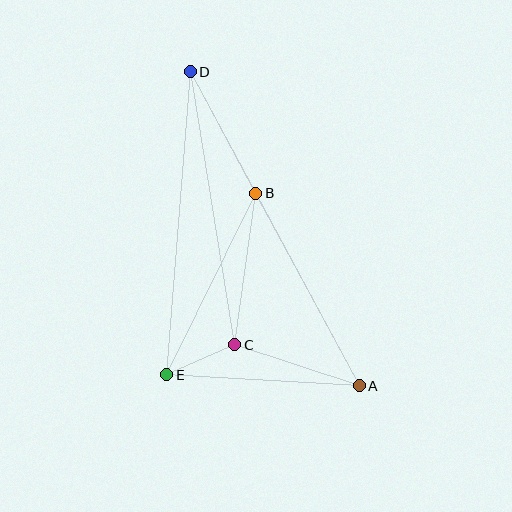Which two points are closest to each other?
Points C and E are closest to each other.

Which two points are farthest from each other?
Points A and D are farthest from each other.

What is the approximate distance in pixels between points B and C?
The distance between B and C is approximately 153 pixels.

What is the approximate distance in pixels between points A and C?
The distance between A and C is approximately 131 pixels.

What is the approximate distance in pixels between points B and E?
The distance between B and E is approximately 202 pixels.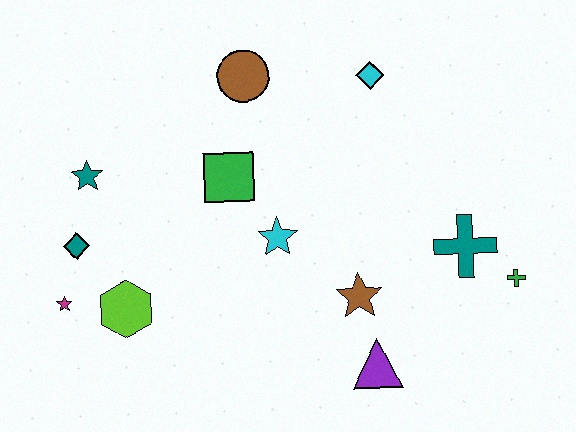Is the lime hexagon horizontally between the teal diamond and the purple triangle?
Yes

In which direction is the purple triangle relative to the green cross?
The purple triangle is to the left of the green cross.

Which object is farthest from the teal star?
The green cross is farthest from the teal star.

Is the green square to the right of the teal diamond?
Yes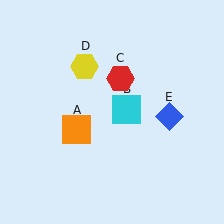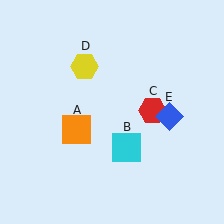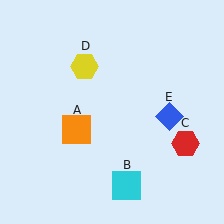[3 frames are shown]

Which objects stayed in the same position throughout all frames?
Orange square (object A) and yellow hexagon (object D) and blue diamond (object E) remained stationary.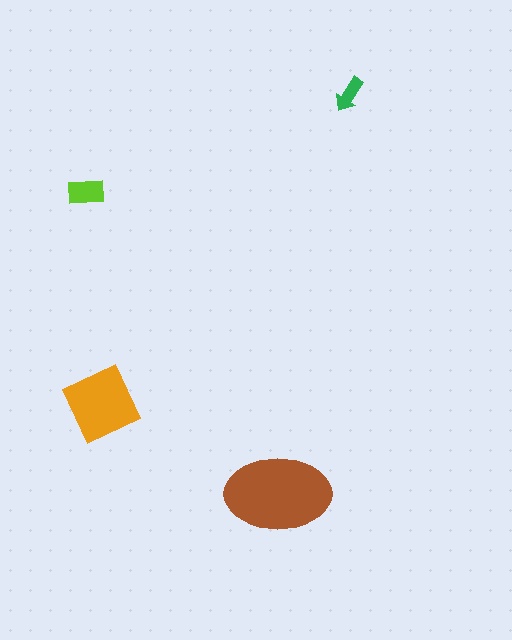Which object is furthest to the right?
The green arrow is rightmost.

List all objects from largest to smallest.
The brown ellipse, the orange square, the lime rectangle, the green arrow.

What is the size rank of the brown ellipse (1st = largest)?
1st.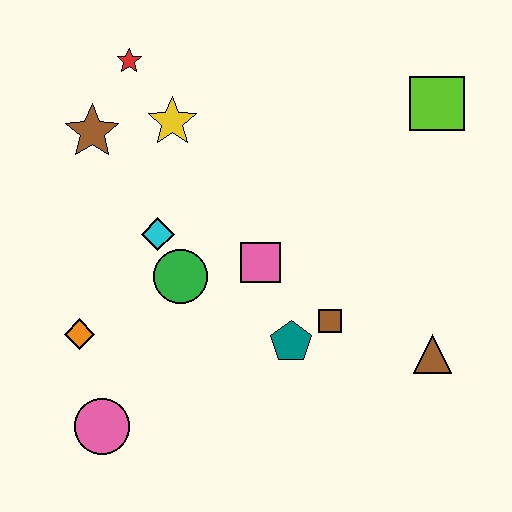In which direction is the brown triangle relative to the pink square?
The brown triangle is to the right of the pink square.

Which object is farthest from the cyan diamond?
The lime square is farthest from the cyan diamond.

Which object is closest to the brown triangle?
The brown square is closest to the brown triangle.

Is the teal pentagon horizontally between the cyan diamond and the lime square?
Yes